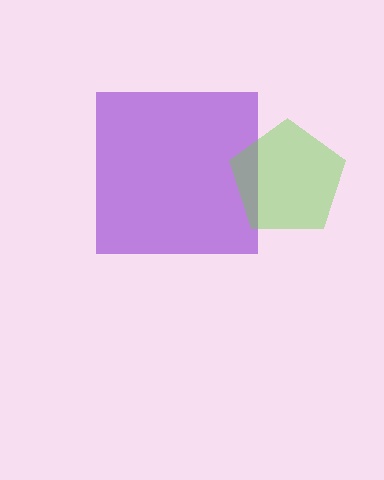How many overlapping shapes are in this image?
There are 2 overlapping shapes in the image.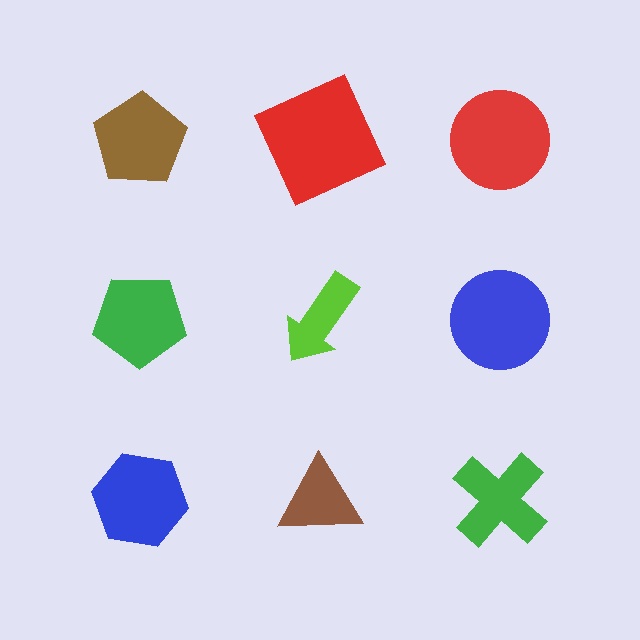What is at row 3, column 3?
A green cross.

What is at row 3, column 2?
A brown triangle.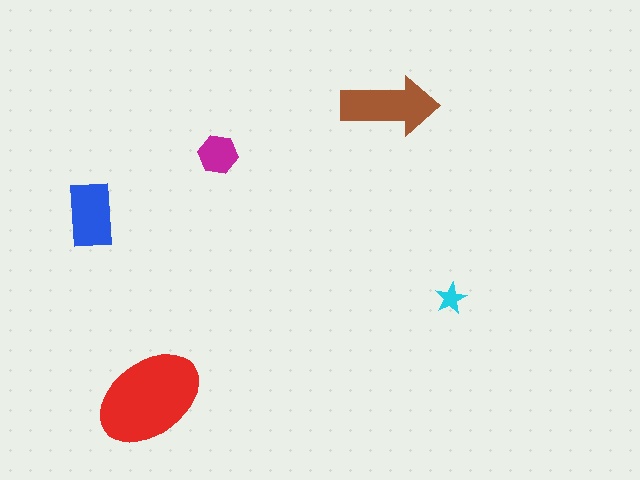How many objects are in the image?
There are 5 objects in the image.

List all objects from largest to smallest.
The red ellipse, the brown arrow, the blue rectangle, the magenta hexagon, the cyan star.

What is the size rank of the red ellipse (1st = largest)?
1st.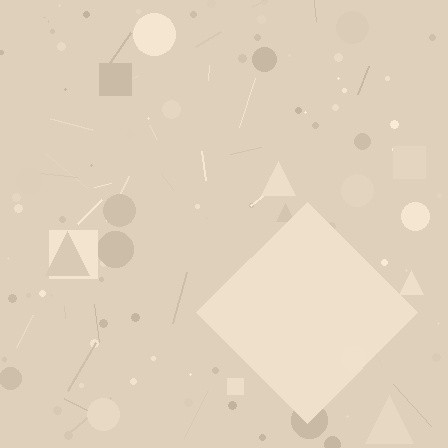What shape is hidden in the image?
A diamond is hidden in the image.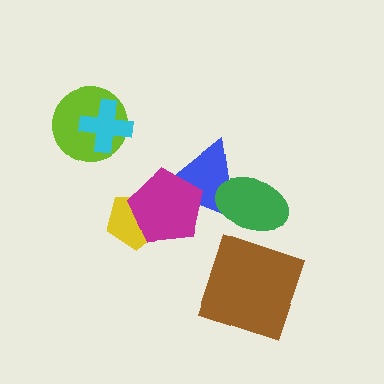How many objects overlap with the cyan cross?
1 object overlaps with the cyan cross.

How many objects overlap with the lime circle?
1 object overlaps with the lime circle.